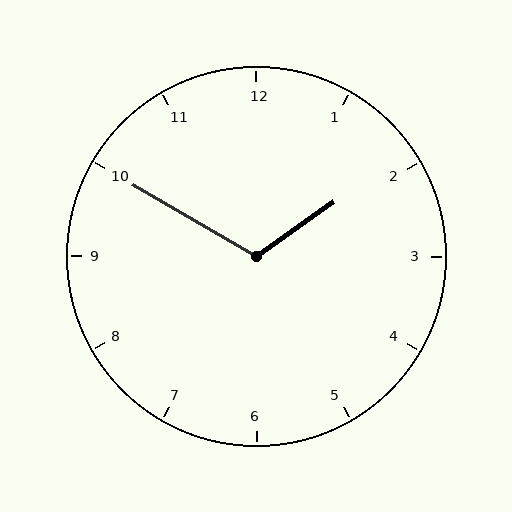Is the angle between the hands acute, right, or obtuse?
It is obtuse.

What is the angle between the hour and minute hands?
Approximately 115 degrees.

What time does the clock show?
1:50.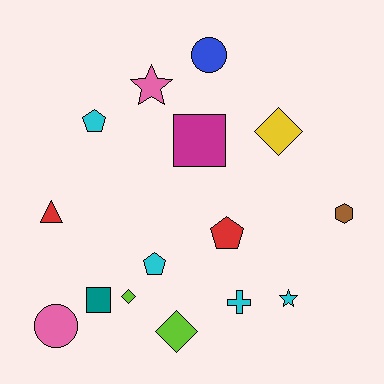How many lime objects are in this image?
There are 2 lime objects.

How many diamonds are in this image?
There are 3 diamonds.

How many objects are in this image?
There are 15 objects.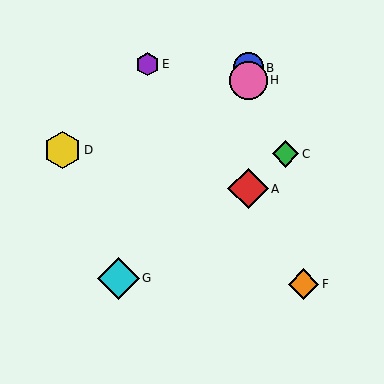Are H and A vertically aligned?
Yes, both are at x≈248.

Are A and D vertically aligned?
No, A is at x≈248 and D is at x≈62.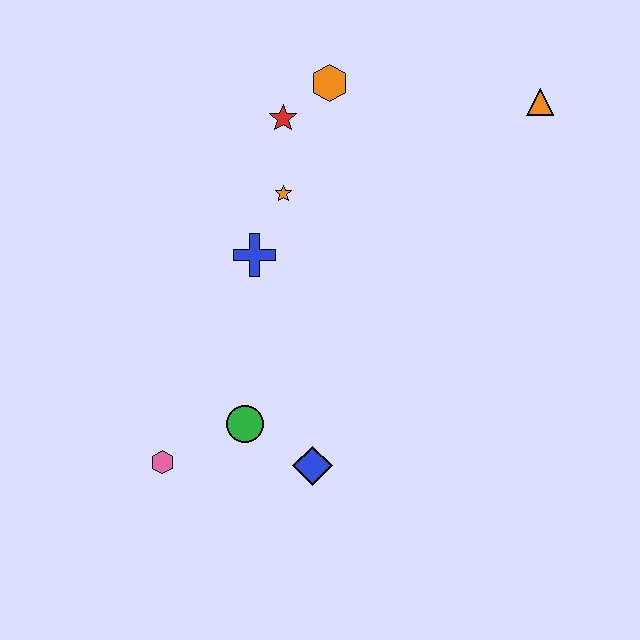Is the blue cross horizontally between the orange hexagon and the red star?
No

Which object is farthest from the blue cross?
The orange triangle is farthest from the blue cross.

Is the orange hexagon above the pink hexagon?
Yes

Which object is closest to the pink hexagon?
The green circle is closest to the pink hexagon.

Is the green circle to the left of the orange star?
Yes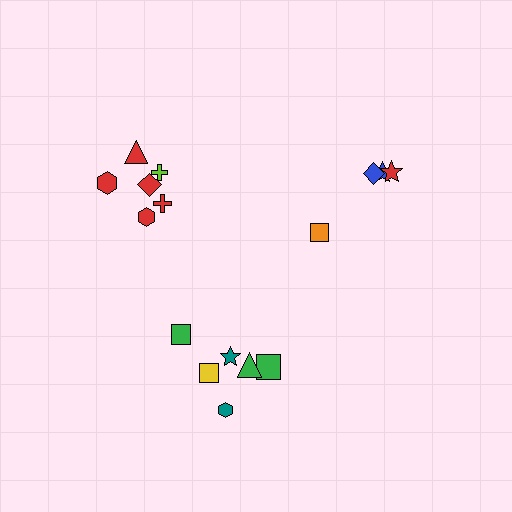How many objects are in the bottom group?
There are 6 objects.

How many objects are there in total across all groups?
There are 16 objects.